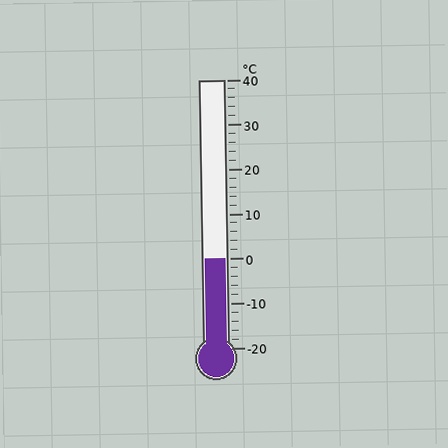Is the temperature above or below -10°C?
The temperature is above -10°C.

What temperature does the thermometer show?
The thermometer shows approximately 0°C.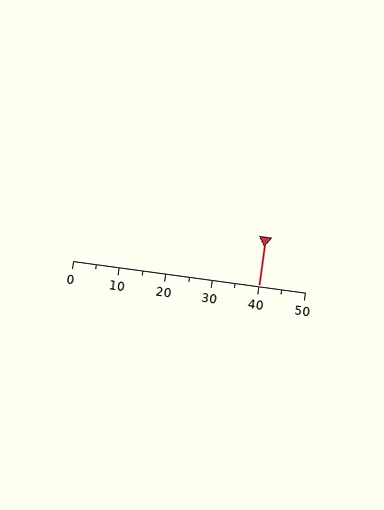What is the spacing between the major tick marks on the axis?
The major ticks are spaced 10 apart.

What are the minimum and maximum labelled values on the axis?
The axis runs from 0 to 50.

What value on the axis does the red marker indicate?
The marker indicates approximately 40.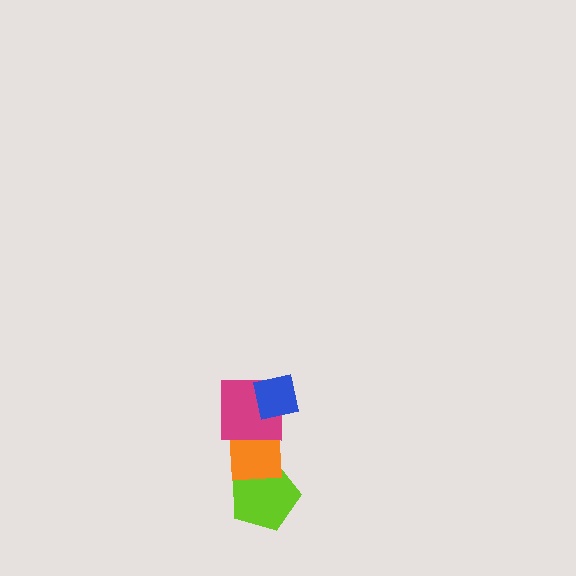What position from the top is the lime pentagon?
The lime pentagon is 4th from the top.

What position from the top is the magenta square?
The magenta square is 2nd from the top.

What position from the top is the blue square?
The blue square is 1st from the top.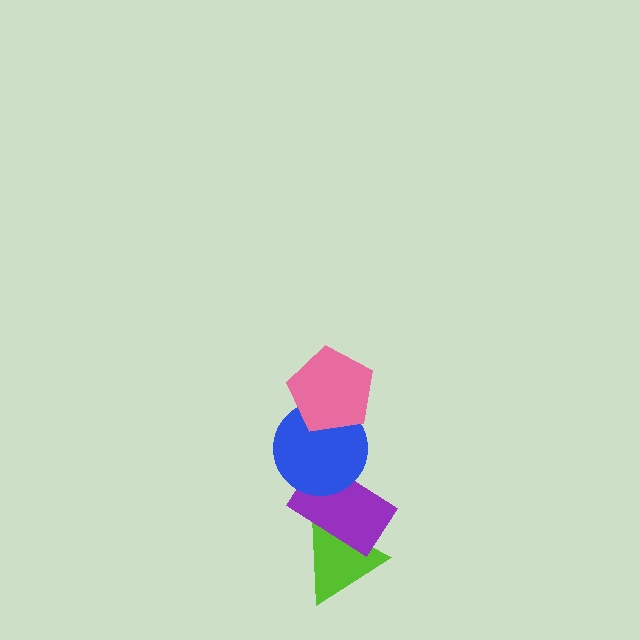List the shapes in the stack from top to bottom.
From top to bottom: the pink pentagon, the blue circle, the purple rectangle, the lime triangle.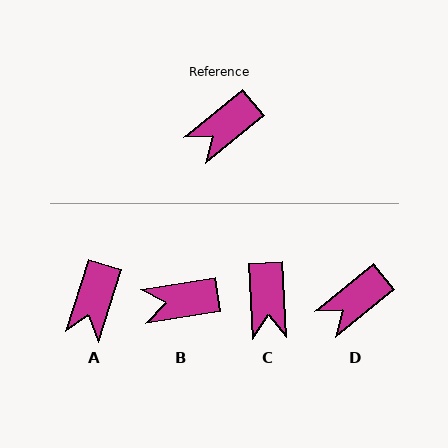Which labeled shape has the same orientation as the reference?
D.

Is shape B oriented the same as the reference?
No, it is off by about 30 degrees.